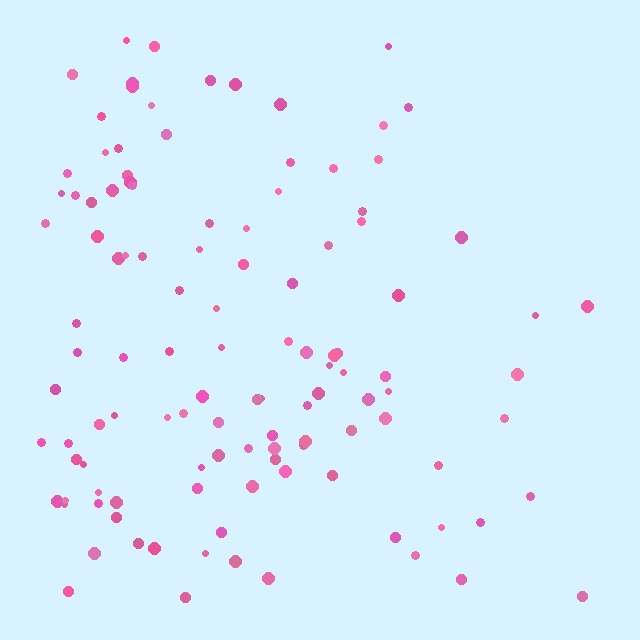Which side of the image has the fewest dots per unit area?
The right.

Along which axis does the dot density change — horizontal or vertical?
Horizontal.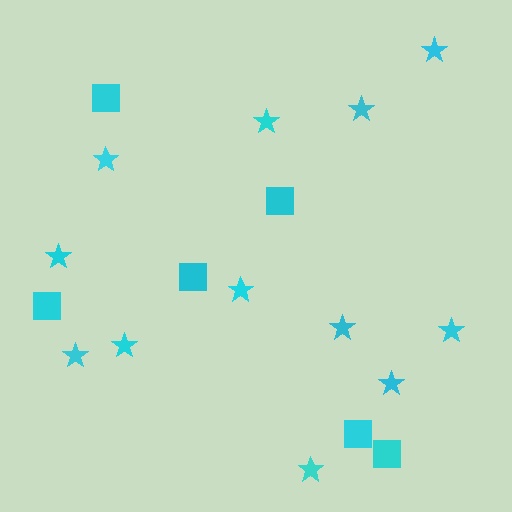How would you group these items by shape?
There are 2 groups: one group of stars (12) and one group of squares (6).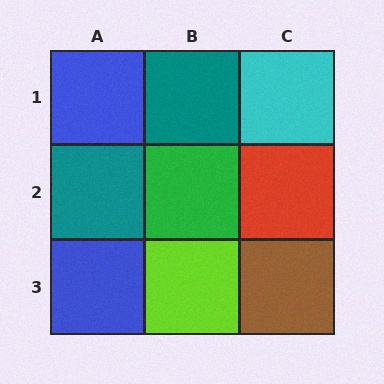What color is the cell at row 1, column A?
Blue.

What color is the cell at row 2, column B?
Green.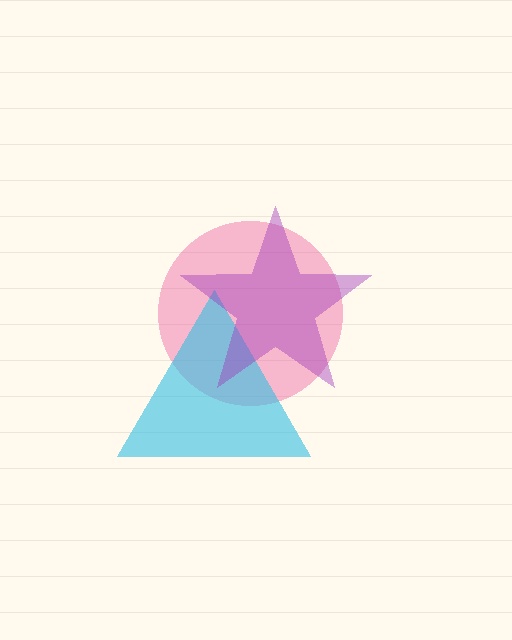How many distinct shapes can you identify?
There are 3 distinct shapes: a pink circle, a cyan triangle, a purple star.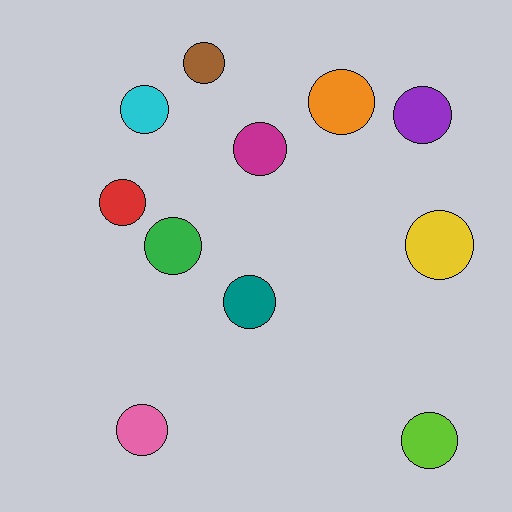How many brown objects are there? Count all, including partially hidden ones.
There is 1 brown object.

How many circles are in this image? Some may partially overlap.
There are 11 circles.